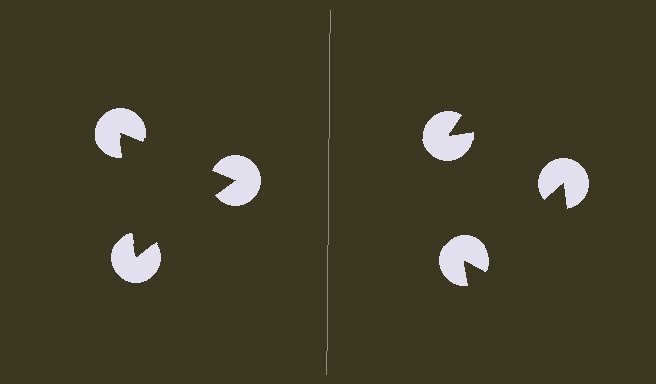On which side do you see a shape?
An illusory triangle appears on the left side. On the right side the wedge cuts are rotated, so no coherent shape forms.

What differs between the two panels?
The pac-man discs are positioned identically on both sides; only the wedge orientations differ. On the left they align to a triangle; on the right they are misaligned.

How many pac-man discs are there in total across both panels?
6 — 3 on each side.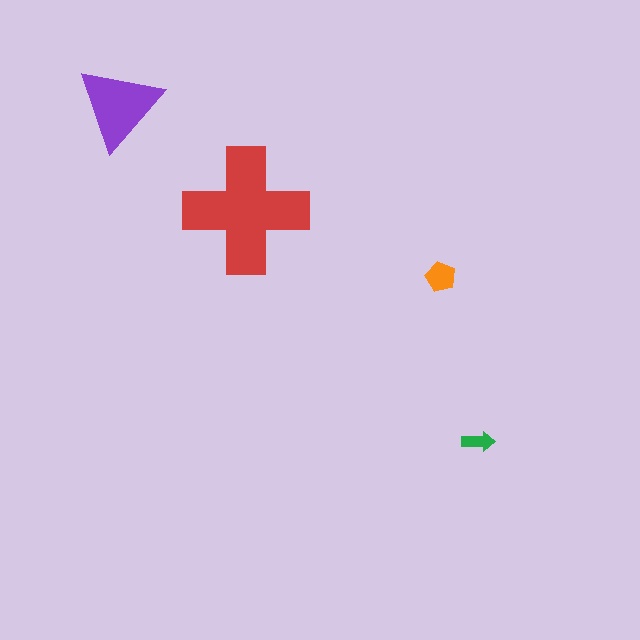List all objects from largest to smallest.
The red cross, the purple triangle, the orange pentagon, the green arrow.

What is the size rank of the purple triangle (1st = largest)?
2nd.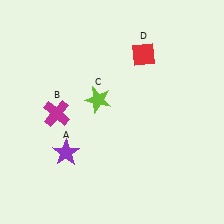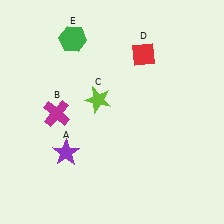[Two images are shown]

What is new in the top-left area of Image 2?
A green hexagon (E) was added in the top-left area of Image 2.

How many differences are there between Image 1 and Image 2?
There is 1 difference between the two images.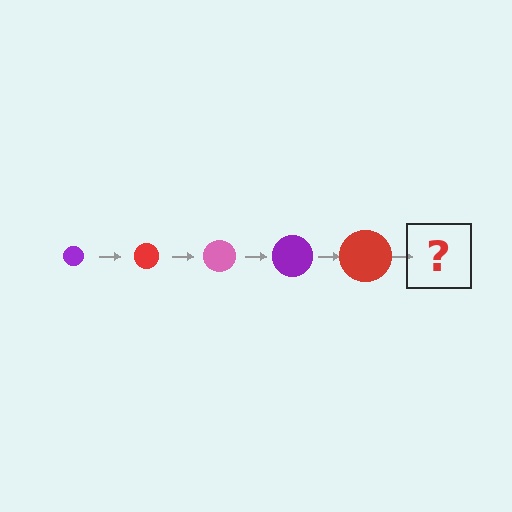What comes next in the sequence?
The next element should be a pink circle, larger than the previous one.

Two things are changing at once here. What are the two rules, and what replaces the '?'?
The two rules are that the circle grows larger each step and the color cycles through purple, red, and pink. The '?' should be a pink circle, larger than the previous one.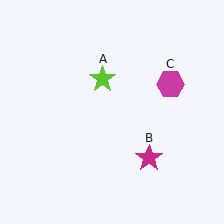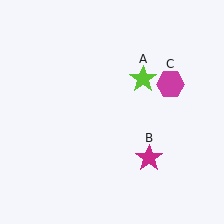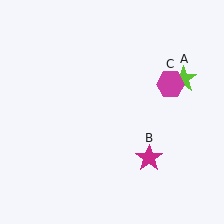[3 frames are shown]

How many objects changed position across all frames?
1 object changed position: lime star (object A).